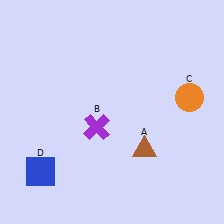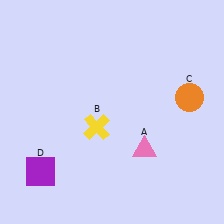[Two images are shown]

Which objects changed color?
A changed from brown to pink. B changed from purple to yellow. D changed from blue to purple.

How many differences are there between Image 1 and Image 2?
There are 3 differences between the two images.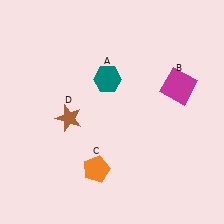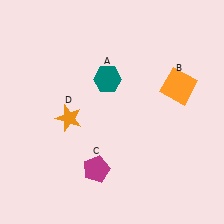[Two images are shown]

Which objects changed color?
B changed from magenta to orange. C changed from orange to magenta. D changed from brown to orange.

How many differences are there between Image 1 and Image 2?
There are 3 differences between the two images.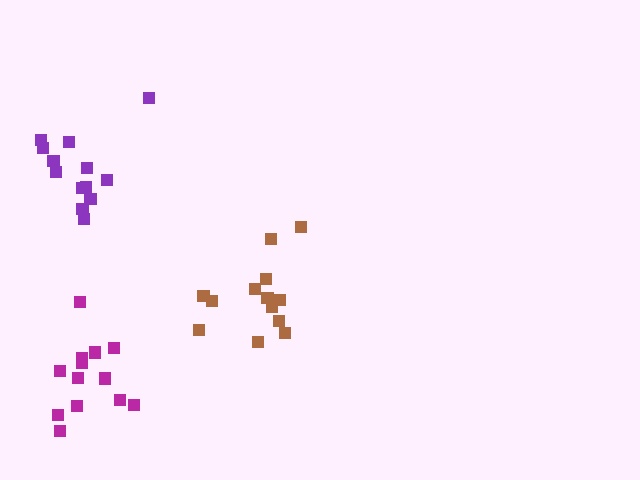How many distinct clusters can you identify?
There are 3 distinct clusters.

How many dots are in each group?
Group 1: 14 dots, Group 2: 13 dots, Group 3: 13 dots (40 total).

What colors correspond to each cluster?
The clusters are colored: brown, purple, magenta.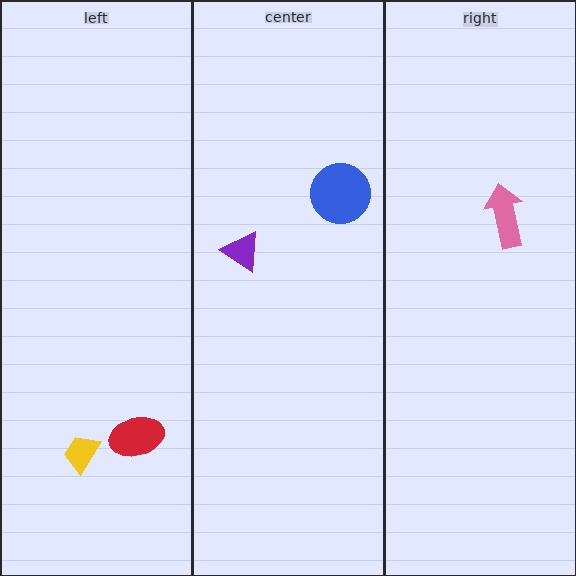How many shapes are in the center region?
2.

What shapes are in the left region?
The red ellipse, the yellow trapezoid.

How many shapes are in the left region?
2.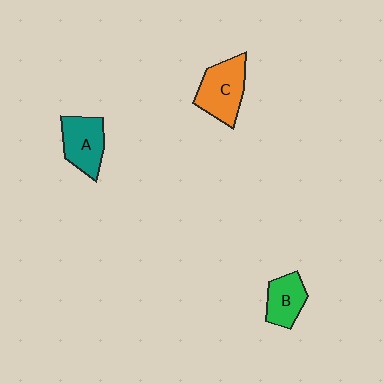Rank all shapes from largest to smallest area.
From largest to smallest: C (orange), A (teal), B (green).